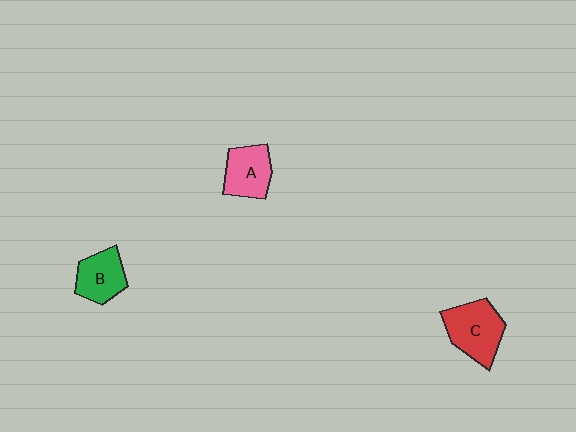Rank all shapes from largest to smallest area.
From largest to smallest: C (red), A (pink), B (green).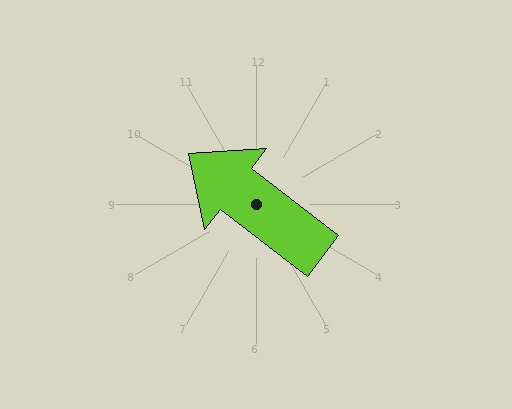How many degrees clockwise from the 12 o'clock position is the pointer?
Approximately 307 degrees.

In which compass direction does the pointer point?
Northwest.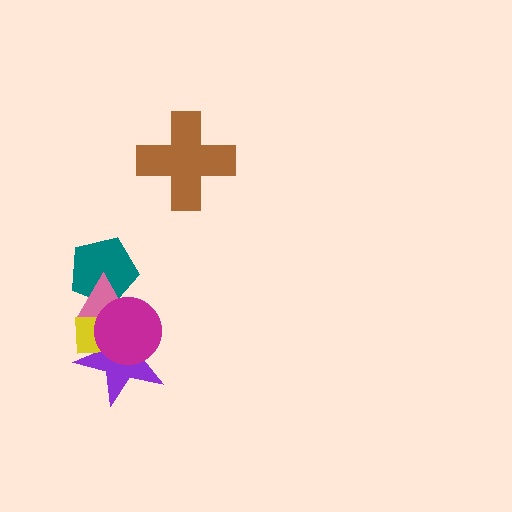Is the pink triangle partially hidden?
Yes, it is partially covered by another shape.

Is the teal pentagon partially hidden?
Yes, it is partially covered by another shape.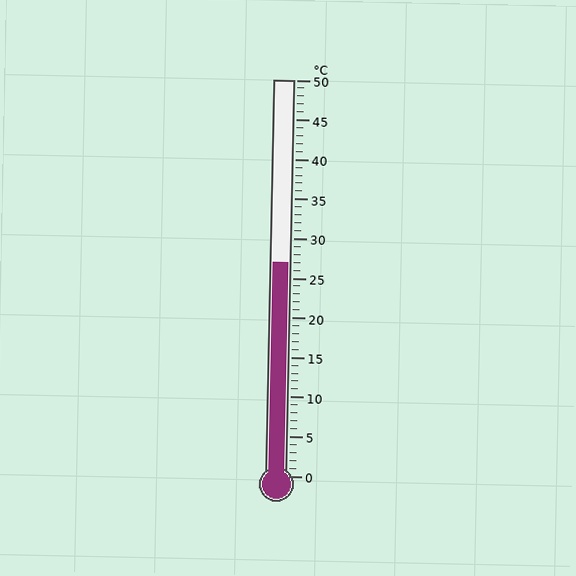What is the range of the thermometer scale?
The thermometer scale ranges from 0°C to 50°C.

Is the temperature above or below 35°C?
The temperature is below 35°C.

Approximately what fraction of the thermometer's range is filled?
The thermometer is filled to approximately 55% of its range.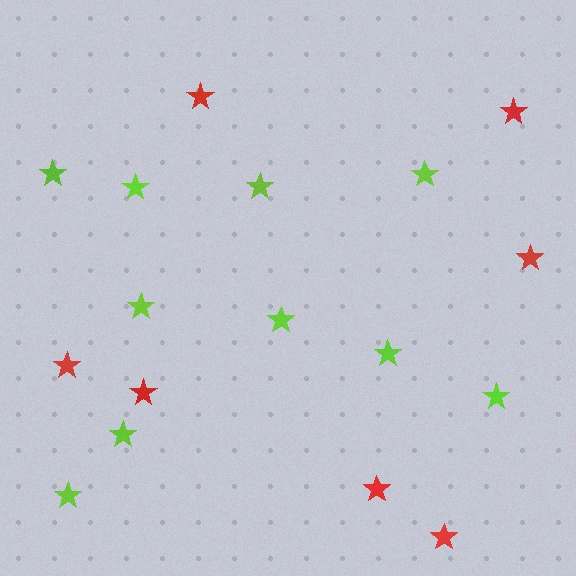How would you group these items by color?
There are 2 groups: one group of lime stars (10) and one group of red stars (7).